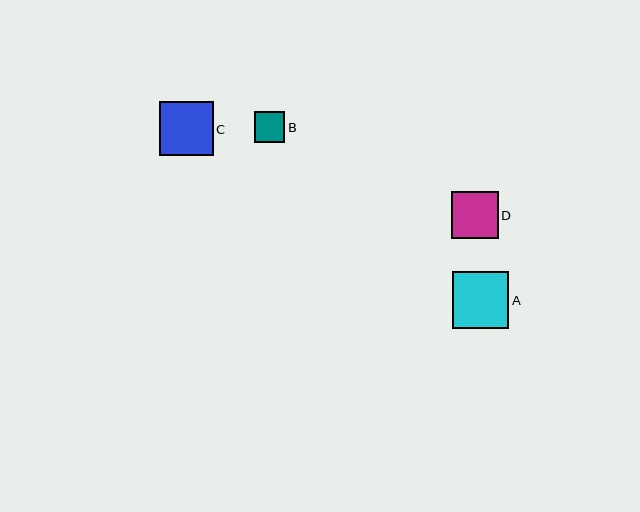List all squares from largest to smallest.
From largest to smallest: A, C, D, B.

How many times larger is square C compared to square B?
Square C is approximately 1.8 times the size of square B.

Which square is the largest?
Square A is the largest with a size of approximately 57 pixels.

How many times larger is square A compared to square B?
Square A is approximately 1.9 times the size of square B.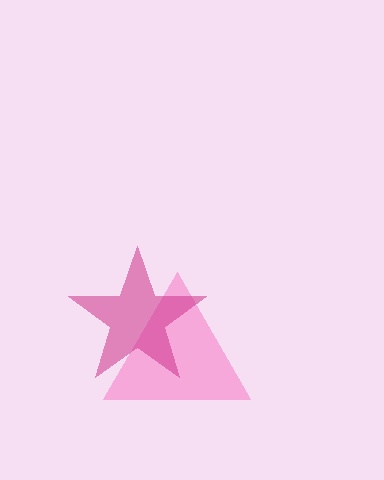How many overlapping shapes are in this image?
There are 2 overlapping shapes in the image.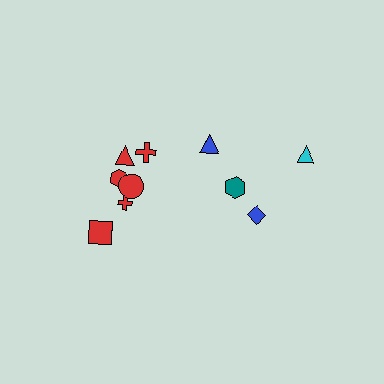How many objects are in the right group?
There are 4 objects.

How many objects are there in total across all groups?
There are 10 objects.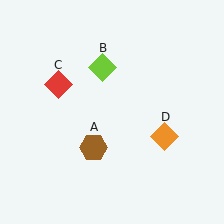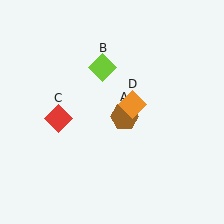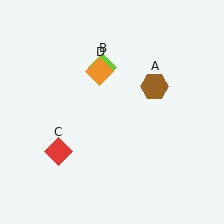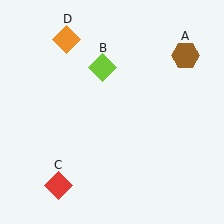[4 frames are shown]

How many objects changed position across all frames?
3 objects changed position: brown hexagon (object A), red diamond (object C), orange diamond (object D).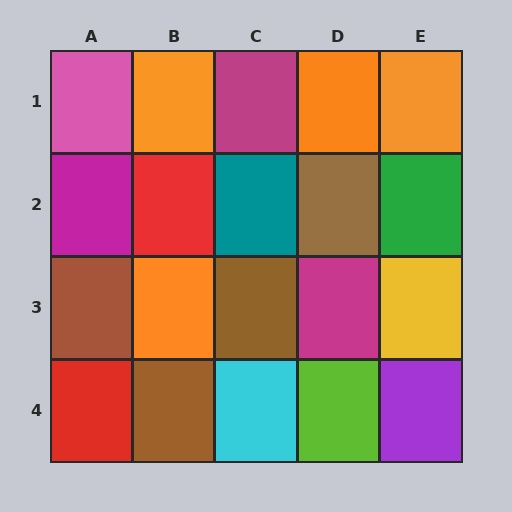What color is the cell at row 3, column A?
Brown.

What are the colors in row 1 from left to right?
Pink, orange, magenta, orange, orange.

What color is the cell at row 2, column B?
Red.